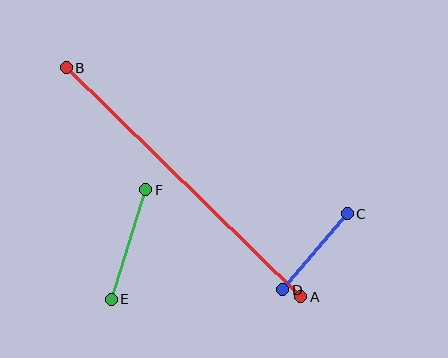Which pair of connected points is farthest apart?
Points A and B are farthest apart.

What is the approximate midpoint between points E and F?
The midpoint is at approximately (129, 245) pixels.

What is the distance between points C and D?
The distance is approximately 100 pixels.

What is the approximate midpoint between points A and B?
The midpoint is at approximately (183, 182) pixels.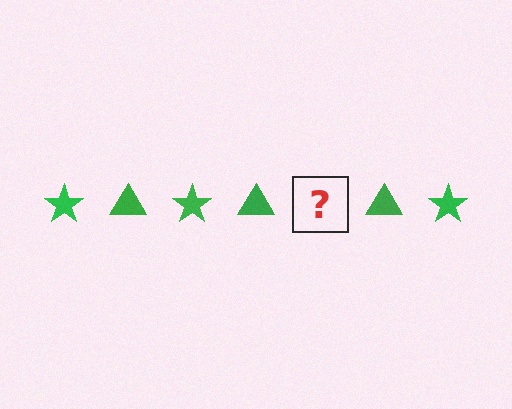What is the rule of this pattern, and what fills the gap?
The rule is that the pattern cycles through star, triangle shapes in green. The gap should be filled with a green star.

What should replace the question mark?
The question mark should be replaced with a green star.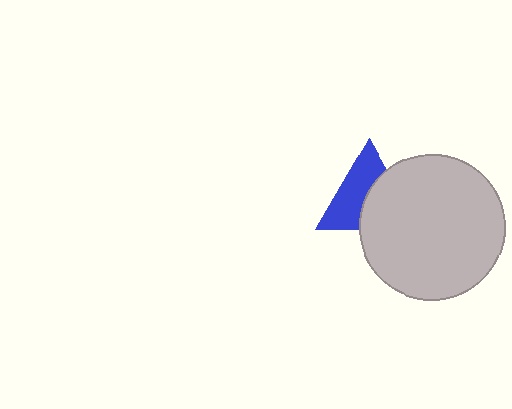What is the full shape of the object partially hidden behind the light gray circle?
The partially hidden object is a blue triangle.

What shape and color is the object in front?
The object in front is a light gray circle.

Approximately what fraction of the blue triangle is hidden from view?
Roughly 46% of the blue triangle is hidden behind the light gray circle.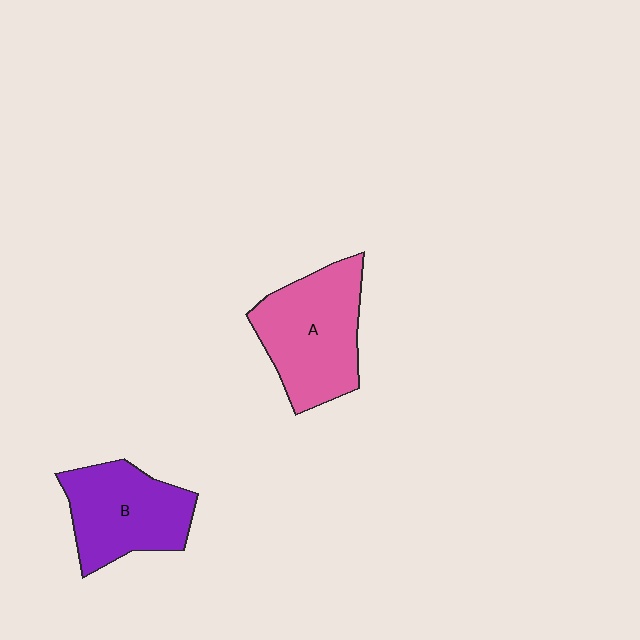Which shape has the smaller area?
Shape B (purple).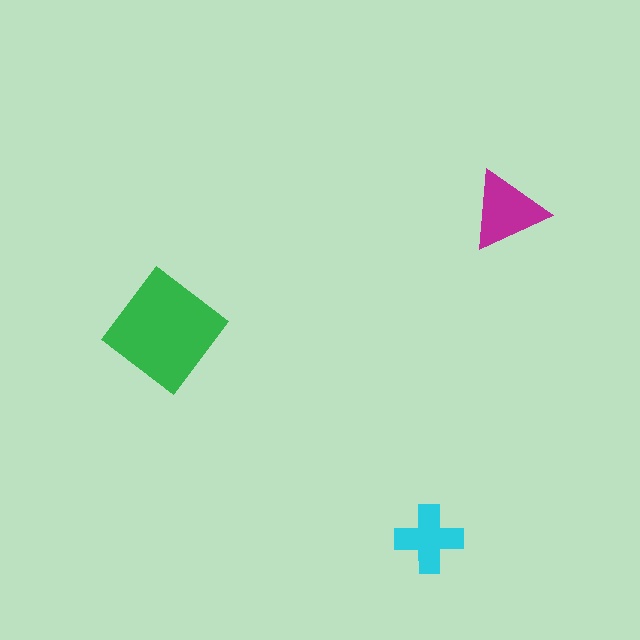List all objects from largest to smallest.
The green diamond, the magenta triangle, the cyan cross.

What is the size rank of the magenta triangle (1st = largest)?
2nd.